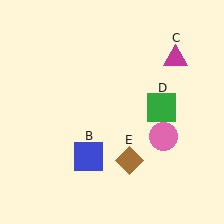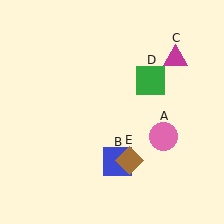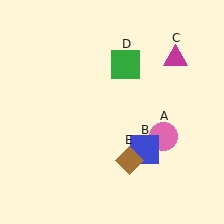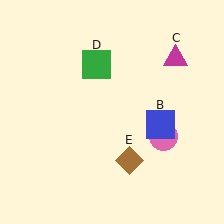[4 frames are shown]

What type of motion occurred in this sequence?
The blue square (object B), green square (object D) rotated counterclockwise around the center of the scene.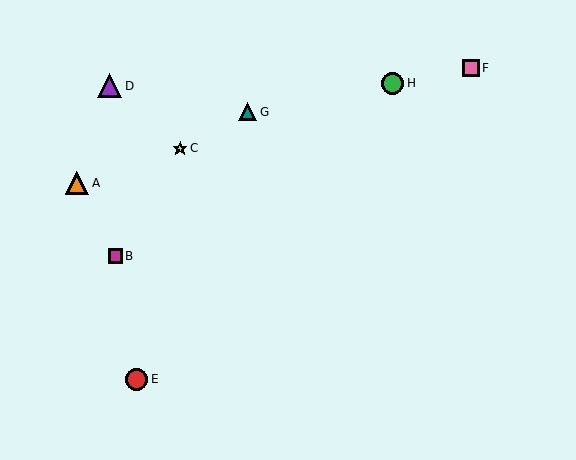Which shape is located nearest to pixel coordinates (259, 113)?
The teal triangle (labeled G) at (247, 112) is nearest to that location.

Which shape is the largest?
The purple triangle (labeled D) is the largest.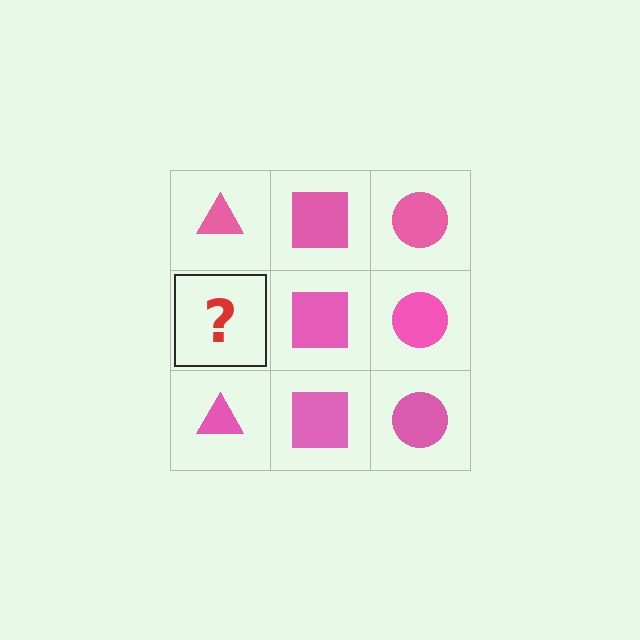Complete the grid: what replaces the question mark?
The question mark should be replaced with a pink triangle.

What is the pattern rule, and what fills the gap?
The rule is that each column has a consistent shape. The gap should be filled with a pink triangle.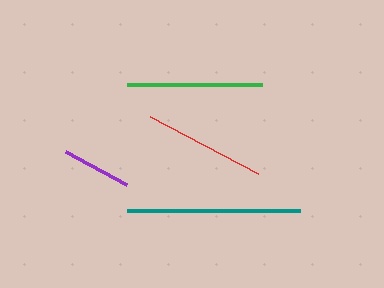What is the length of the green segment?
The green segment is approximately 134 pixels long.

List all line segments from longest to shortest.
From longest to shortest: teal, green, red, purple.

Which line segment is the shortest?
The purple line is the shortest at approximately 69 pixels.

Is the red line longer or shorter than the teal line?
The teal line is longer than the red line.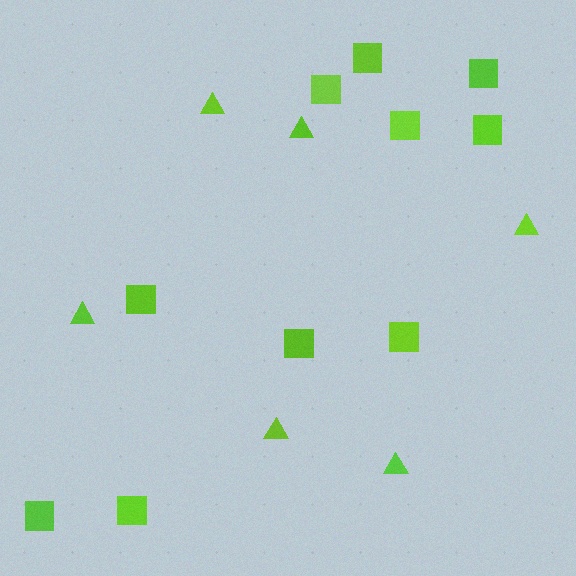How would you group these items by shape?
There are 2 groups: one group of triangles (6) and one group of squares (10).